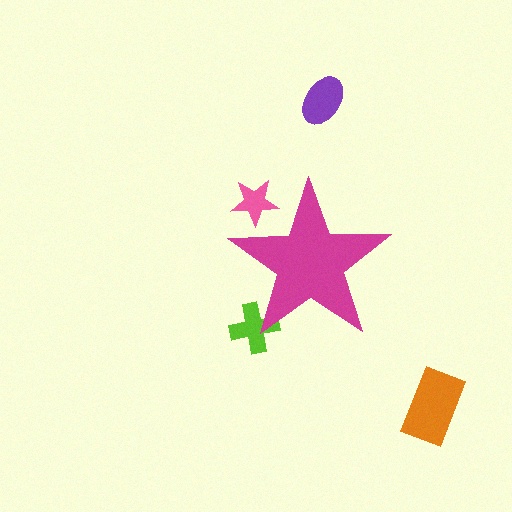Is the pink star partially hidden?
Yes, the pink star is partially hidden behind the magenta star.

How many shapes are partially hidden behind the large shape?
2 shapes are partially hidden.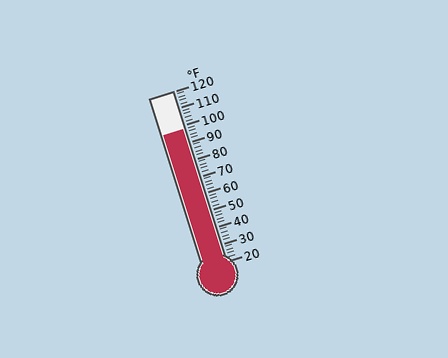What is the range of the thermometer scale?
The thermometer scale ranges from 20°F to 120°F.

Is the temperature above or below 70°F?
The temperature is above 70°F.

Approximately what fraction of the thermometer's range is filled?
The thermometer is filled to approximately 80% of its range.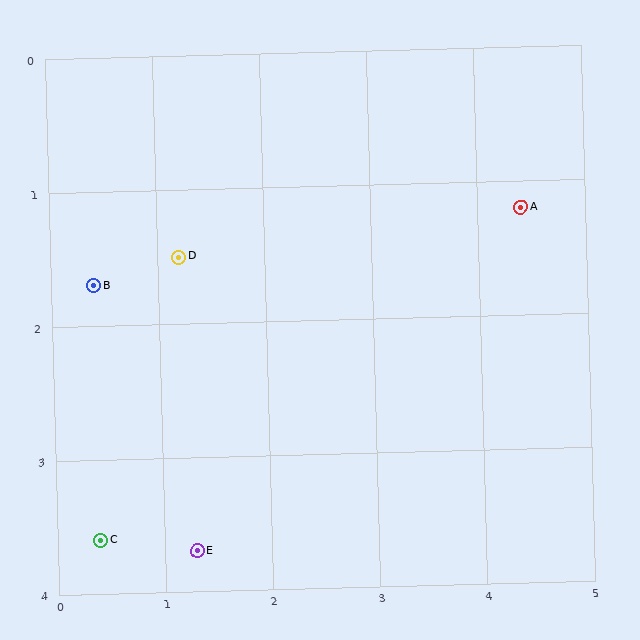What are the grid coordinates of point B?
Point B is at approximately (0.4, 1.7).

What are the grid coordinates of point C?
Point C is at approximately (0.4, 3.6).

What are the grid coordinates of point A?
Point A is at approximately (4.4, 1.2).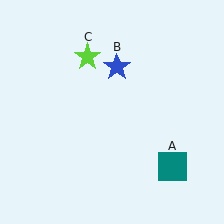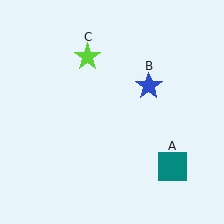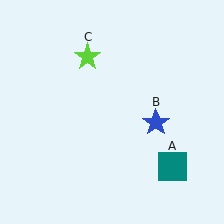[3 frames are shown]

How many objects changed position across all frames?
1 object changed position: blue star (object B).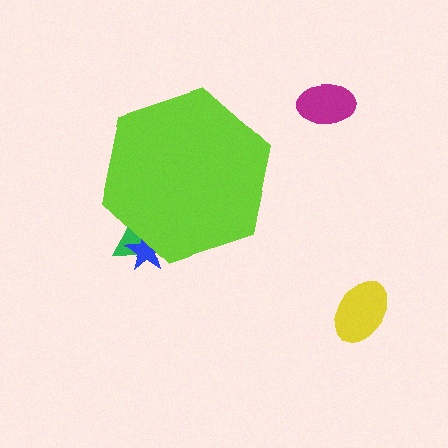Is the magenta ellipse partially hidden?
No, the magenta ellipse is fully visible.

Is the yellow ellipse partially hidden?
No, the yellow ellipse is fully visible.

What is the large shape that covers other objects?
A lime hexagon.